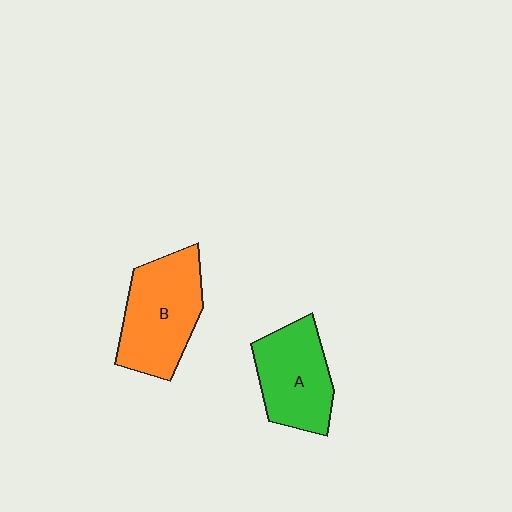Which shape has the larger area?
Shape B (orange).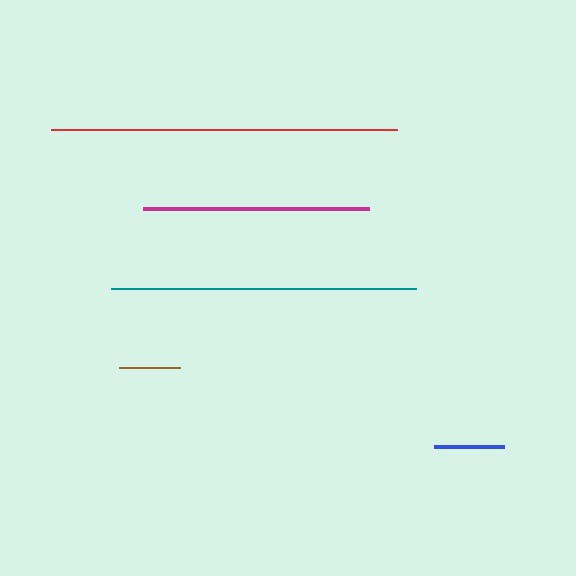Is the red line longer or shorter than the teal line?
The red line is longer than the teal line.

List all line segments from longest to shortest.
From longest to shortest: red, teal, magenta, blue, brown.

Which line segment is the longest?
The red line is the longest at approximately 346 pixels.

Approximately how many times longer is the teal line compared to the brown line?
The teal line is approximately 5.0 times the length of the brown line.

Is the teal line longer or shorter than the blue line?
The teal line is longer than the blue line.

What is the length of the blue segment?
The blue segment is approximately 71 pixels long.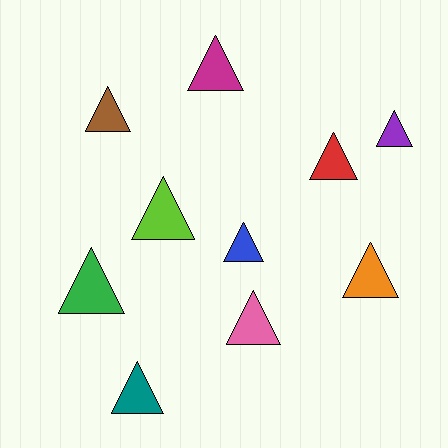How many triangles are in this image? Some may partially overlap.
There are 10 triangles.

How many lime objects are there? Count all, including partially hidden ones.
There is 1 lime object.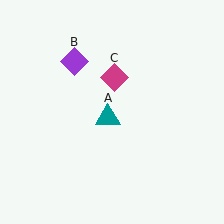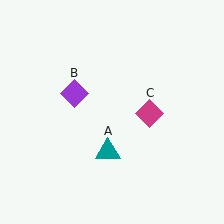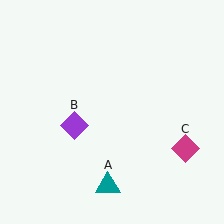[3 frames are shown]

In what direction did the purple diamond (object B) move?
The purple diamond (object B) moved down.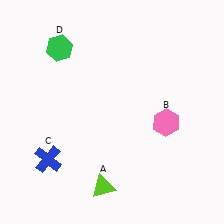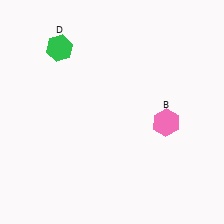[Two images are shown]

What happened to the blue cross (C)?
The blue cross (C) was removed in Image 2. It was in the bottom-left area of Image 1.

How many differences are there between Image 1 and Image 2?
There are 2 differences between the two images.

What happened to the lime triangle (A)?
The lime triangle (A) was removed in Image 2. It was in the bottom-left area of Image 1.